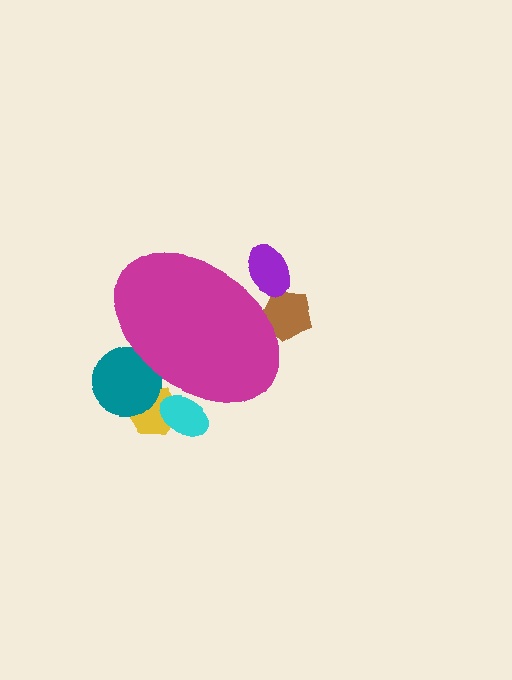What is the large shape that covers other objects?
A magenta ellipse.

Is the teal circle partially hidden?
Yes, the teal circle is partially hidden behind the magenta ellipse.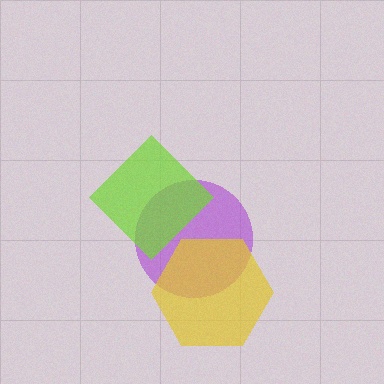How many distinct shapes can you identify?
There are 3 distinct shapes: a purple circle, a yellow hexagon, a lime diamond.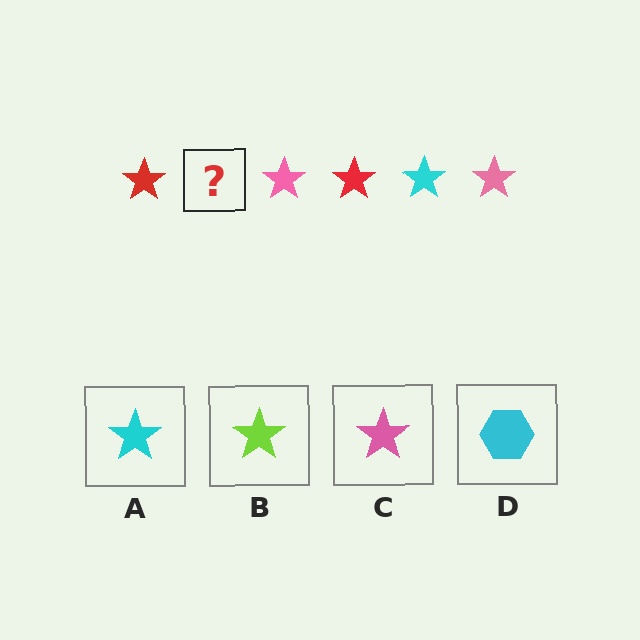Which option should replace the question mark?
Option A.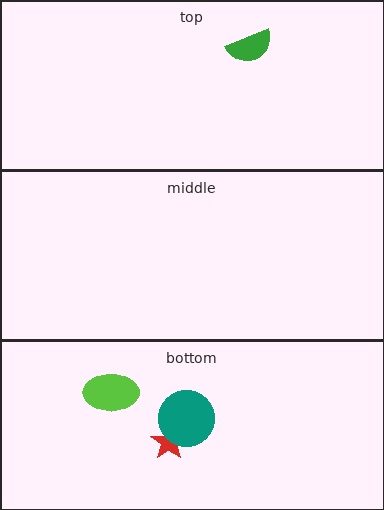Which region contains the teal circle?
The bottom region.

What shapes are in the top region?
The green semicircle.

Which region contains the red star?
The bottom region.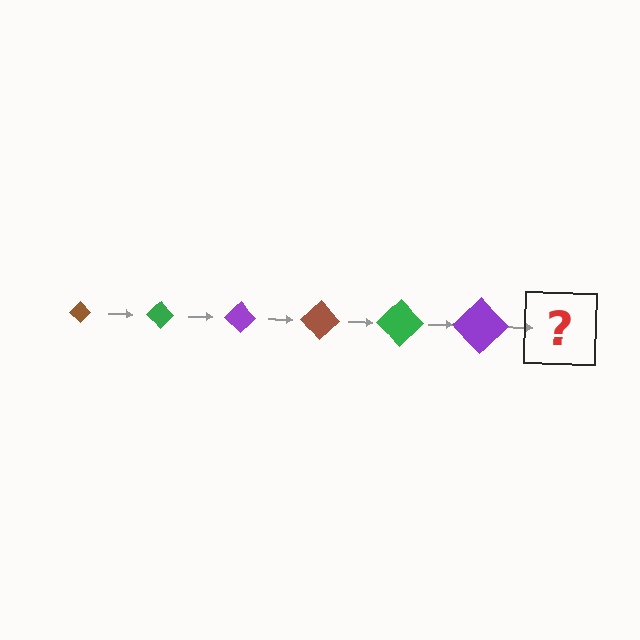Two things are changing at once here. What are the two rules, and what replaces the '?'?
The two rules are that the diamond grows larger each step and the color cycles through brown, green, and purple. The '?' should be a brown diamond, larger than the previous one.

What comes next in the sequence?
The next element should be a brown diamond, larger than the previous one.